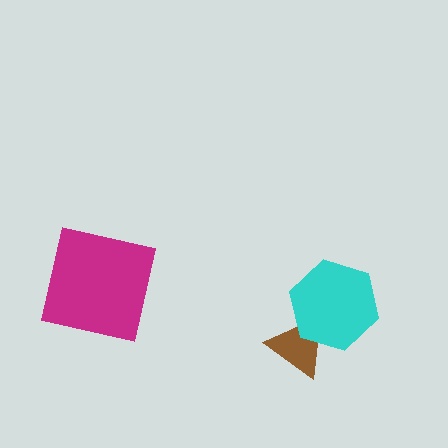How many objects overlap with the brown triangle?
1 object overlaps with the brown triangle.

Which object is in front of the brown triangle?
The cyan hexagon is in front of the brown triangle.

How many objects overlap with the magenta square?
0 objects overlap with the magenta square.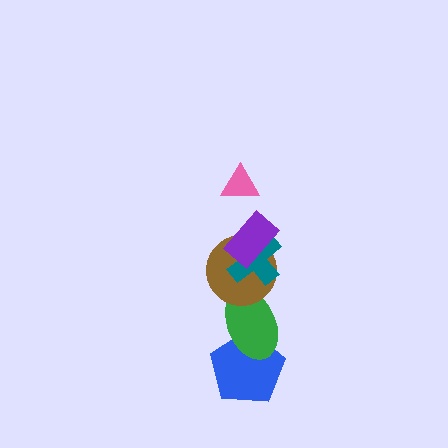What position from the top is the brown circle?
The brown circle is 4th from the top.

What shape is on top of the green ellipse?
The brown circle is on top of the green ellipse.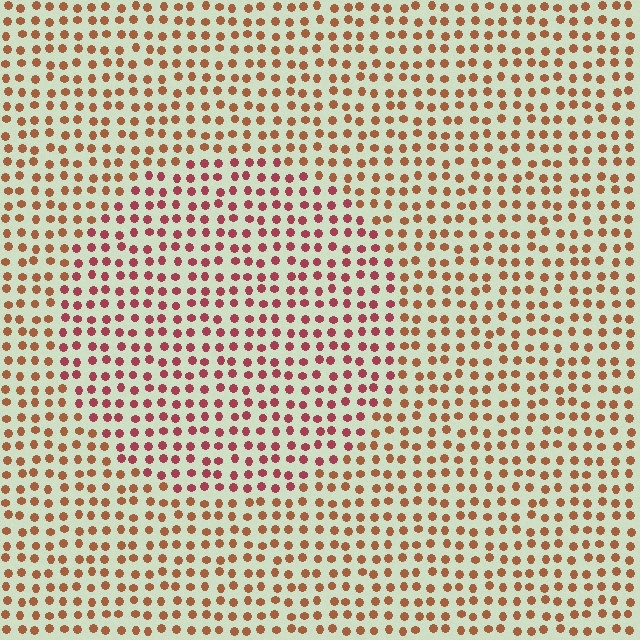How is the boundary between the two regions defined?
The boundary is defined purely by a slight shift in hue (about 32 degrees). Spacing, size, and orientation are identical on both sides.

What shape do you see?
I see a circle.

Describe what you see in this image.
The image is filled with small brown elements in a uniform arrangement. A circle-shaped region is visible where the elements are tinted to a slightly different hue, forming a subtle color boundary.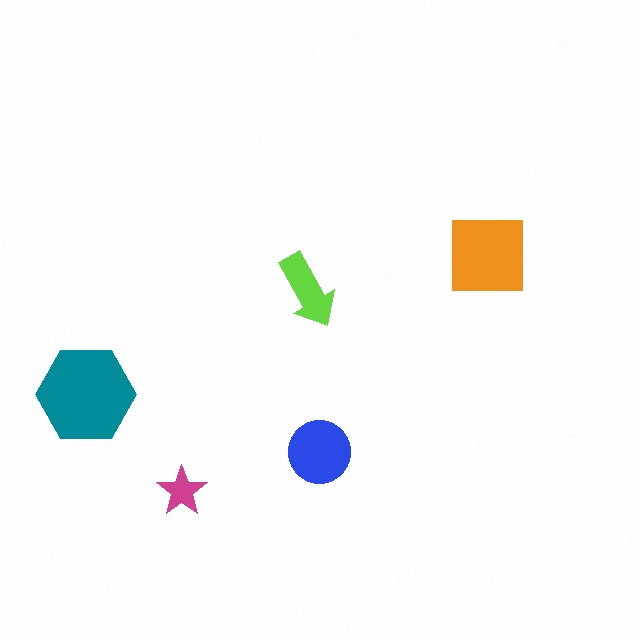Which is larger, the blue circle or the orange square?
The orange square.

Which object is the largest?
The teal hexagon.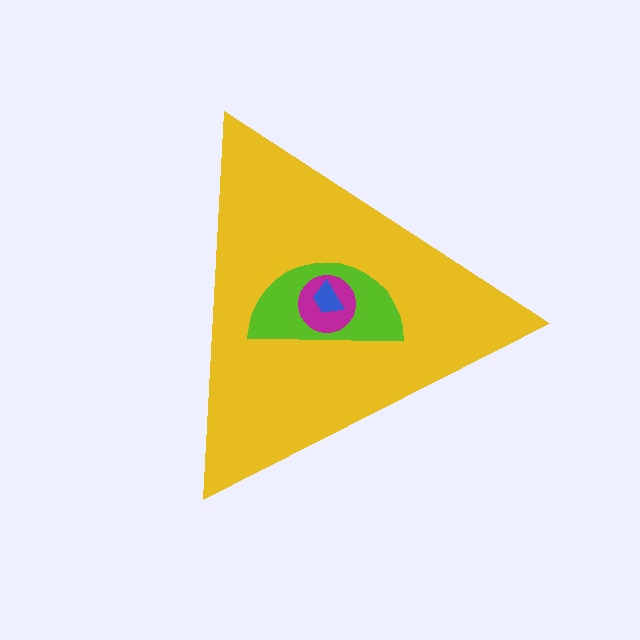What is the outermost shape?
The yellow triangle.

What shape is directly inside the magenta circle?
The blue trapezoid.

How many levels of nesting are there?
4.